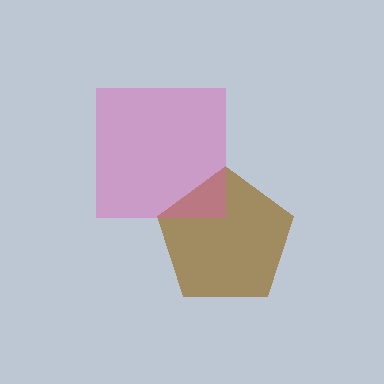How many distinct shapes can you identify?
There are 2 distinct shapes: a brown pentagon, a pink square.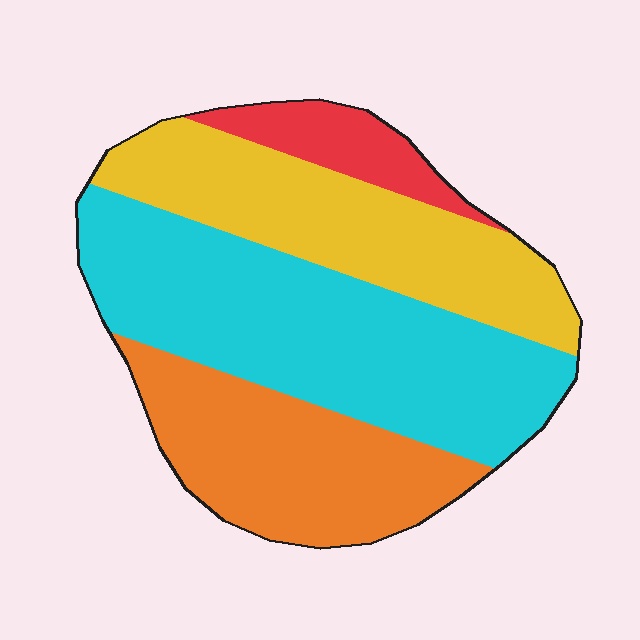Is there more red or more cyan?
Cyan.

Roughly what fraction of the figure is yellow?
Yellow covers 27% of the figure.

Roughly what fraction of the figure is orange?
Orange takes up about one quarter (1/4) of the figure.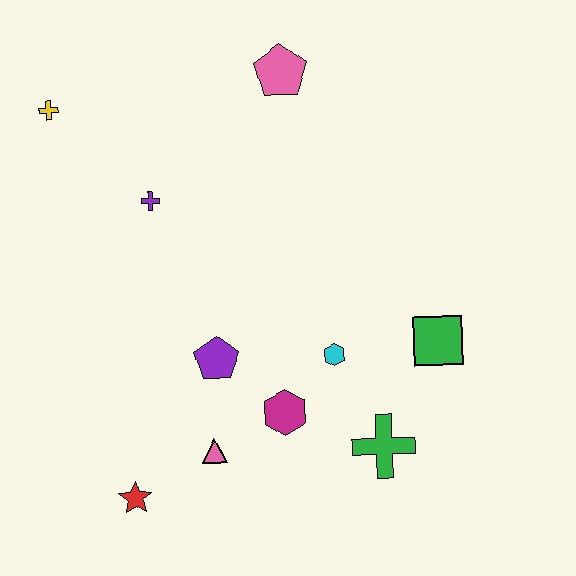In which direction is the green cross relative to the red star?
The green cross is to the right of the red star.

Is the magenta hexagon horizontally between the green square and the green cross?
No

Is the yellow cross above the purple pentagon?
Yes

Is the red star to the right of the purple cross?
No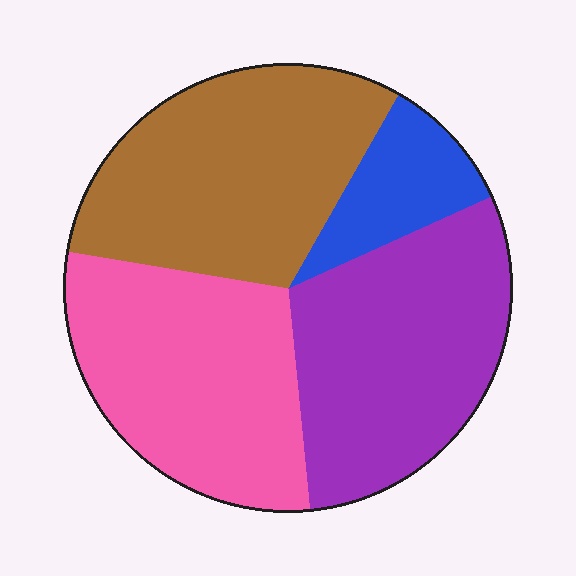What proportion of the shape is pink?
Pink covers about 30% of the shape.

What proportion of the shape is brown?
Brown takes up about one third (1/3) of the shape.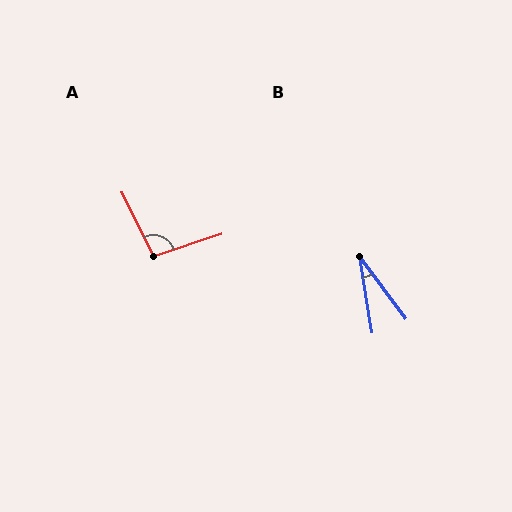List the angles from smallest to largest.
B (28°), A (97°).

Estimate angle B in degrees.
Approximately 28 degrees.